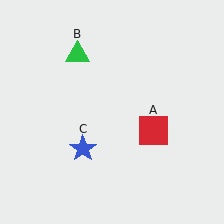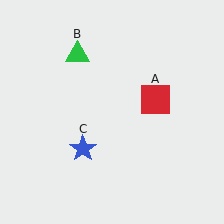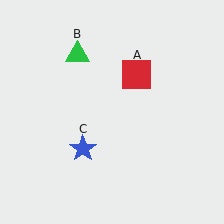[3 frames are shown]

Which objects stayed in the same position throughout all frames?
Green triangle (object B) and blue star (object C) remained stationary.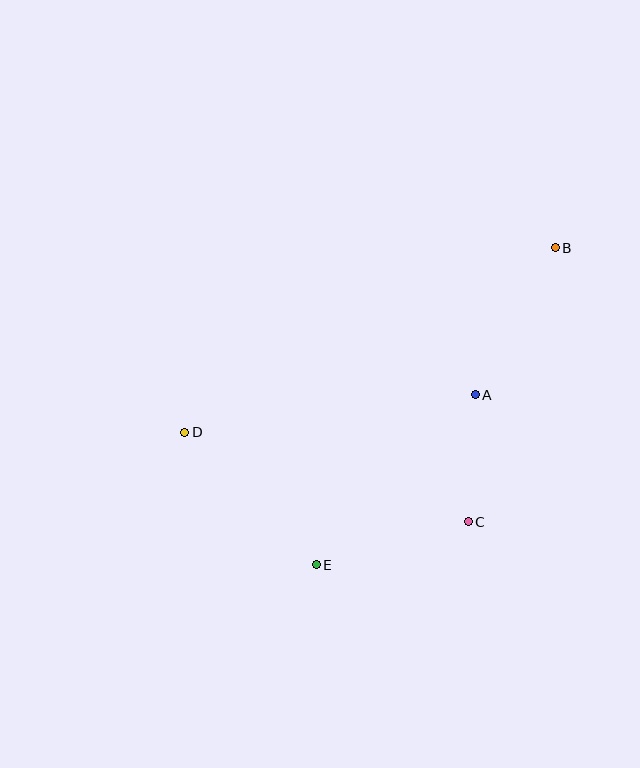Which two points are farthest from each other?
Points B and D are farthest from each other.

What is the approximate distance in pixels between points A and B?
The distance between A and B is approximately 167 pixels.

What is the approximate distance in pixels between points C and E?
The distance between C and E is approximately 158 pixels.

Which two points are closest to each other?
Points A and C are closest to each other.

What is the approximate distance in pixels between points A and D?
The distance between A and D is approximately 293 pixels.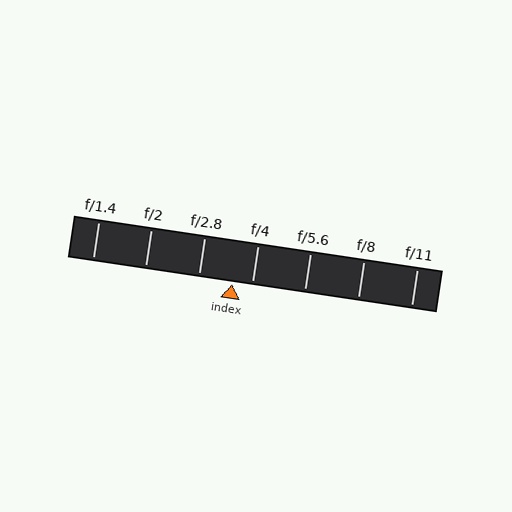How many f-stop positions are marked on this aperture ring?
There are 7 f-stop positions marked.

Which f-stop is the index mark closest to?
The index mark is closest to f/4.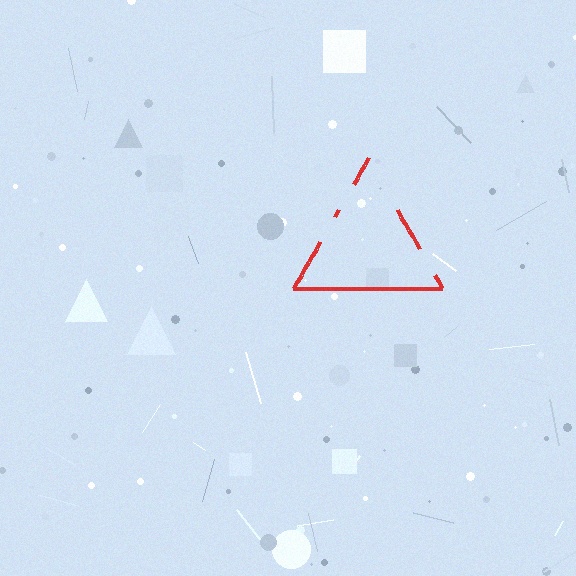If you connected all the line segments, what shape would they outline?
They would outline a triangle.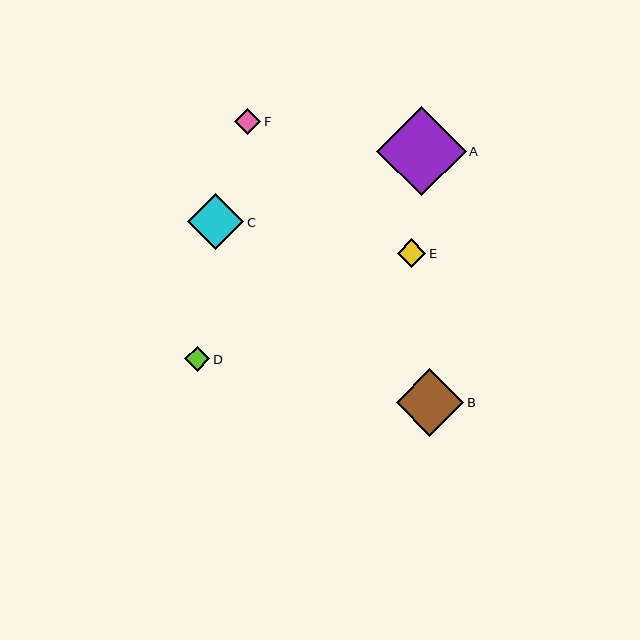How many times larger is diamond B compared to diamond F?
Diamond B is approximately 2.5 times the size of diamond F.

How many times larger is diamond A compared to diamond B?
Diamond A is approximately 1.3 times the size of diamond B.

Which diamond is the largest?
Diamond A is the largest with a size of approximately 90 pixels.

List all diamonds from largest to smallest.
From largest to smallest: A, B, C, E, F, D.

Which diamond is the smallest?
Diamond D is the smallest with a size of approximately 25 pixels.